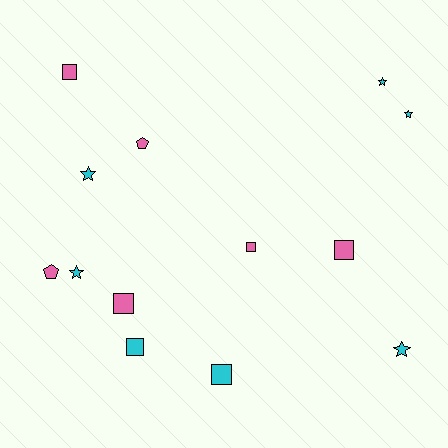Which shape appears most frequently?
Square, with 6 objects.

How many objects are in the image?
There are 13 objects.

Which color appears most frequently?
Cyan, with 7 objects.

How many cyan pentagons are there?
There are no cyan pentagons.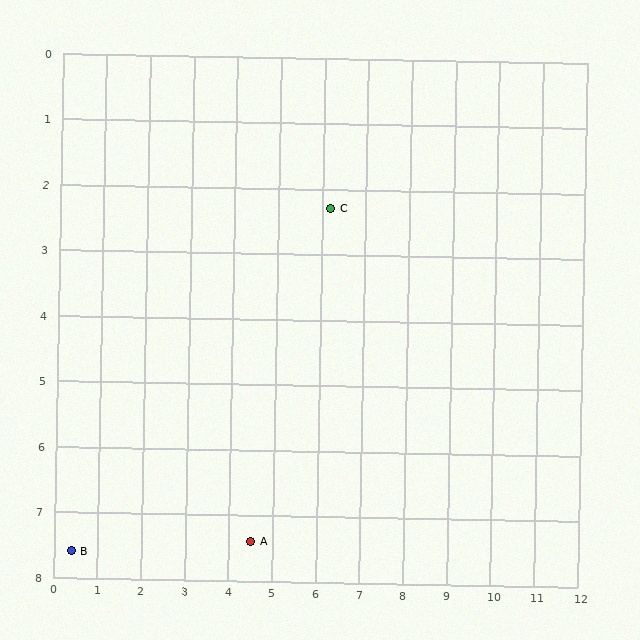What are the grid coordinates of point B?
Point B is at approximately (0.4, 7.6).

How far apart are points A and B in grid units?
Points A and B are about 4.1 grid units apart.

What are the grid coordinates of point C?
Point C is at approximately (6.2, 2.3).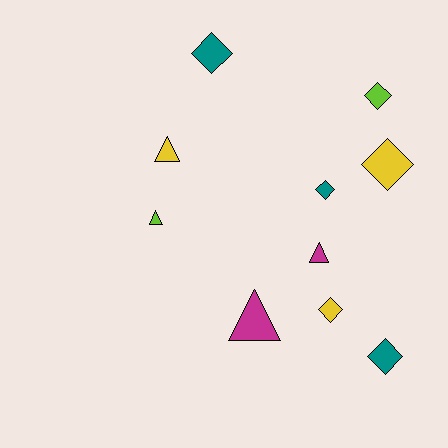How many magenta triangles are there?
There are 2 magenta triangles.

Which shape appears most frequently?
Diamond, with 6 objects.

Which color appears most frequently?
Yellow, with 3 objects.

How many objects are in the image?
There are 10 objects.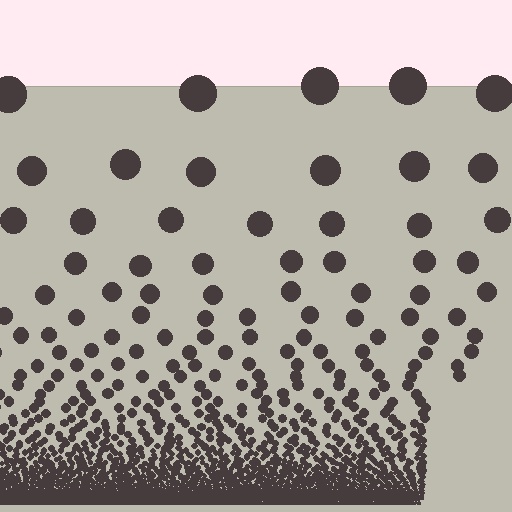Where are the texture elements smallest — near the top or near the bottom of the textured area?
Near the bottom.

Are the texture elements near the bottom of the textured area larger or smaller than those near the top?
Smaller. The gradient is inverted — elements near the bottom are smaller and denser.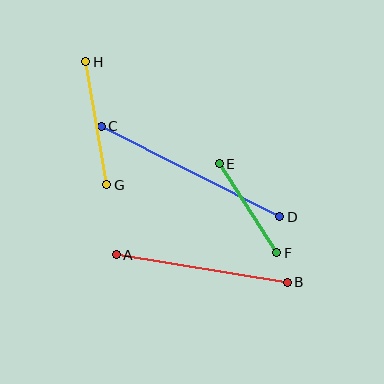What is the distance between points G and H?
The distance is approximately 125 pixels.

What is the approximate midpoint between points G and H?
The midpoint is at approximately (96, 123) pixels.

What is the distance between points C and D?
The distance is approximately 200 pixels.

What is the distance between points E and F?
The distance is approximately 106 pixels.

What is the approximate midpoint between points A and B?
The midpoint is at approximately (202, 268) pixels.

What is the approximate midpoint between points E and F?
The midpoint is at approximately (248, 208) pixels.